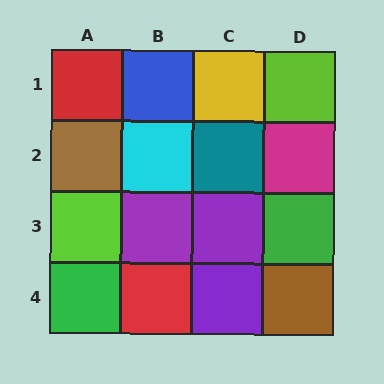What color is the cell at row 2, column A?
Brown.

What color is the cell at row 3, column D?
Green.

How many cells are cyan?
1 cell is cyan.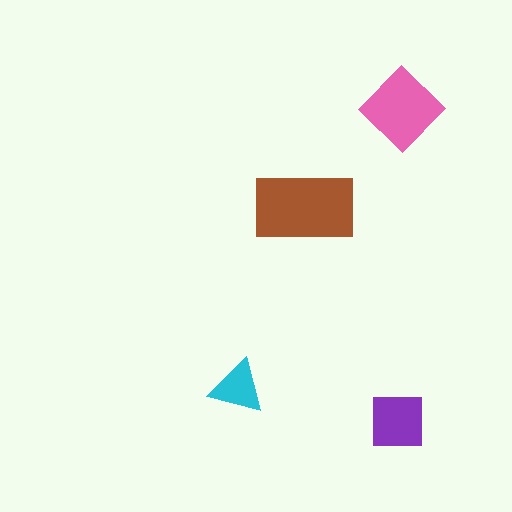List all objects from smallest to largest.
The cyan triangle, the purple square, the pink diamond, the brown rectangle.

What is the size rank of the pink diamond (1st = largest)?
2nd.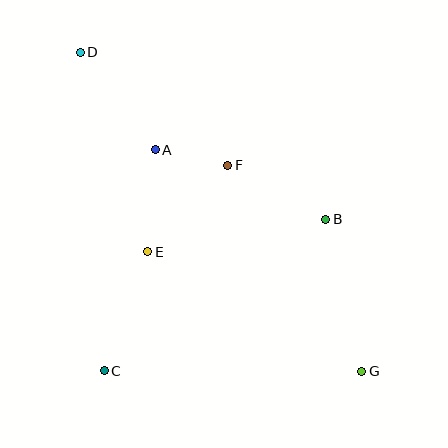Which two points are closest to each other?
Points A and F are closest to each other.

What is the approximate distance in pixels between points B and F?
The distance between B and F is approximately 112 pixels.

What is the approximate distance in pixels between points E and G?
The distance between E and G is approximately 245 pixels.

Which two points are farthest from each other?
Points D and G are farthest from each other.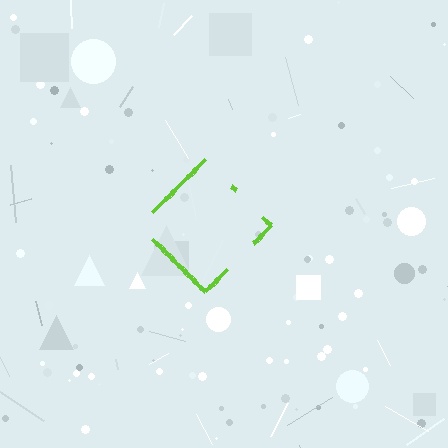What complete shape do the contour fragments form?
The contour fragments form a diamond.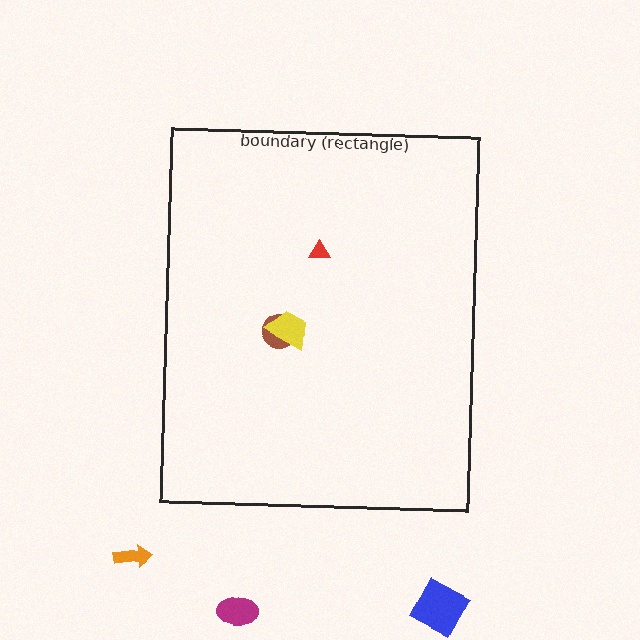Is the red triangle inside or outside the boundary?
Inside.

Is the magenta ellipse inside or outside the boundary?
Outside.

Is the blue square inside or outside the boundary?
Outside.